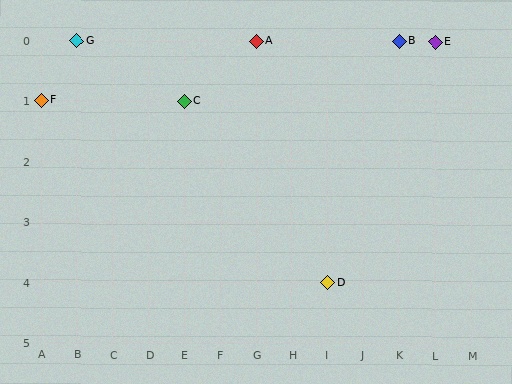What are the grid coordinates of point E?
Point E is at grid coordinates (L, 0).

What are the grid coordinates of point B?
Point B is at grid coordinates (K, 0).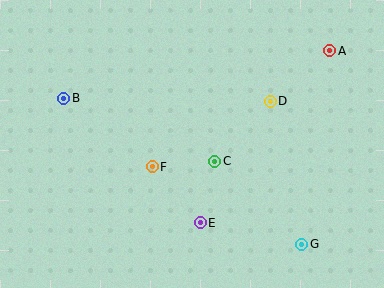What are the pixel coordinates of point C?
Point C is at (215, 161).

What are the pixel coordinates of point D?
Point D is at (270, 101).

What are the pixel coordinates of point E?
Point E is at (200, 223).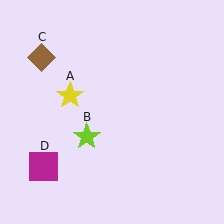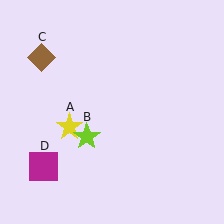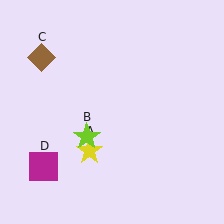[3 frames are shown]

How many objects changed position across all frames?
1 object changed position: yellow star (object A).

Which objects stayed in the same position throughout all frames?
Lime star (object B) and brown diamond (object C) and magenta square (object D) remained stationary.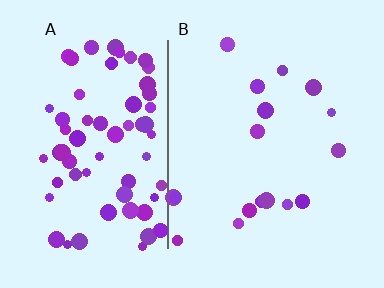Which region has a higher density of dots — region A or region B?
A (the left).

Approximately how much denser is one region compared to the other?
Approximately 3.9× — region A over region B.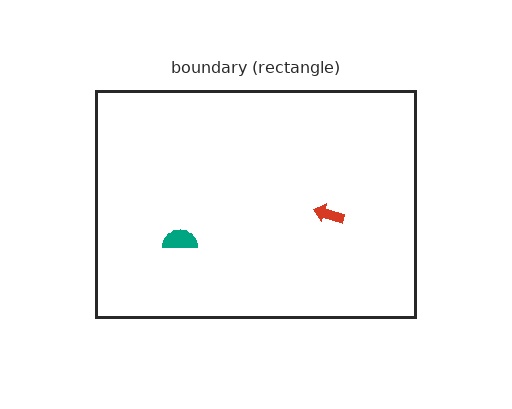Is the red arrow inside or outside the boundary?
Inside.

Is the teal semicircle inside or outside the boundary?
Inside.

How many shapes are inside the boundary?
2 inside, 0 outside.